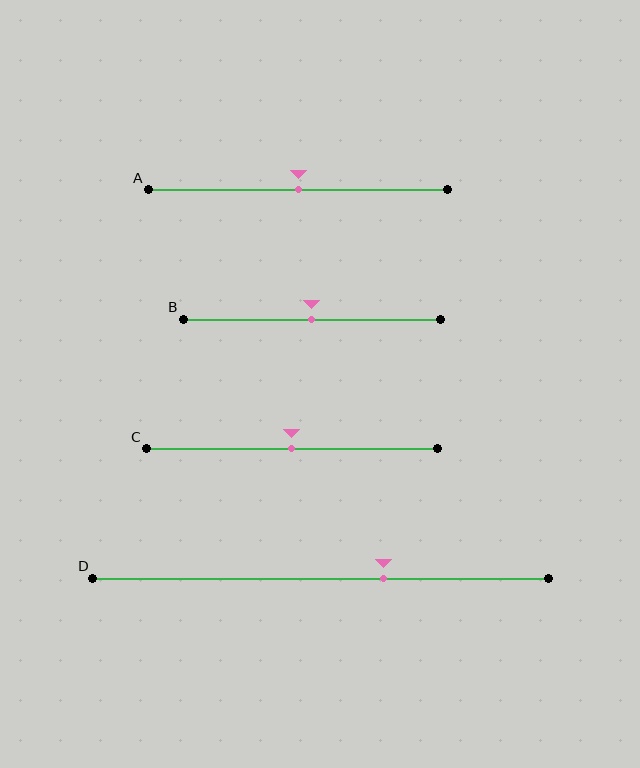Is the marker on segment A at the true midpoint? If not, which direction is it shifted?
Yes, the marker on segment A is at the true midpoint.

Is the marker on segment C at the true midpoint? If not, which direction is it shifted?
Yes, the marker on segment C is at the true midpoint.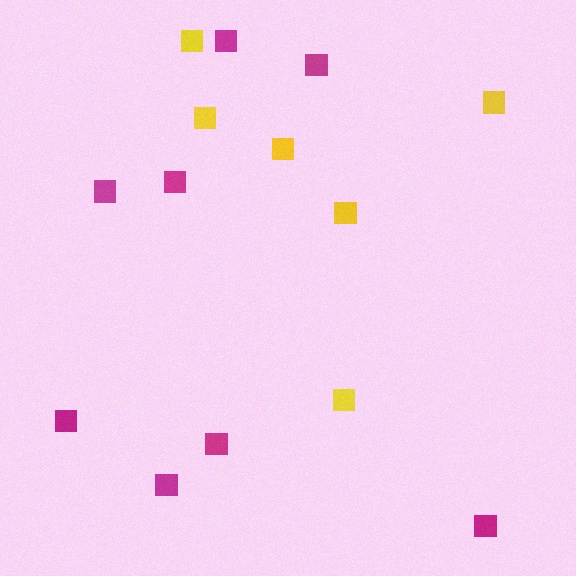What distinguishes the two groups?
There are 2 groups: one group of yellow squares (6) and one group of magenta squares (8).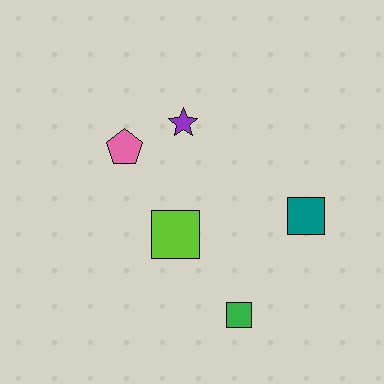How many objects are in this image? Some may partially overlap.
There are 5 objects.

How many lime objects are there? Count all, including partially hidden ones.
There is 1 lime object.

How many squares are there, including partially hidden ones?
There are 3 squares.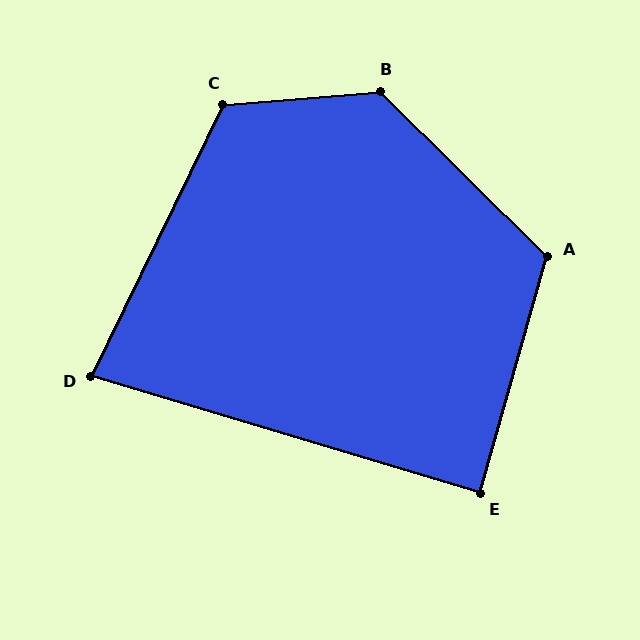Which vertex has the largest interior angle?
B, at approximately 131 degrees.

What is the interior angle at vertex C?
Approximately 121 degrees (obtuse).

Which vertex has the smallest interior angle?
D, at approximately 81 degrees.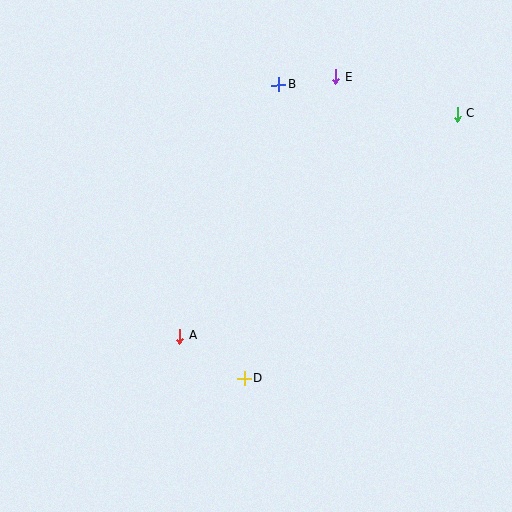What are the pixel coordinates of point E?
Point E is at (336, 77).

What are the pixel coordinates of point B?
Point B is at (279, 85).